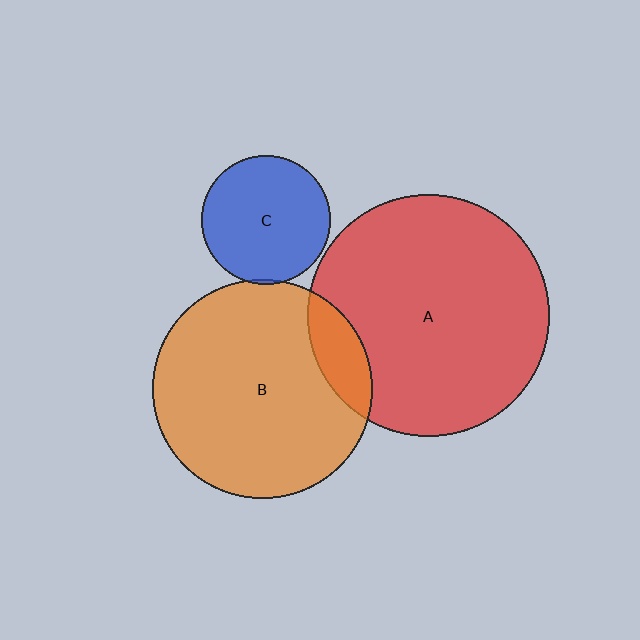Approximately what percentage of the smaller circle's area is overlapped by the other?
Approximately 15%.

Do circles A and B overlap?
Yes.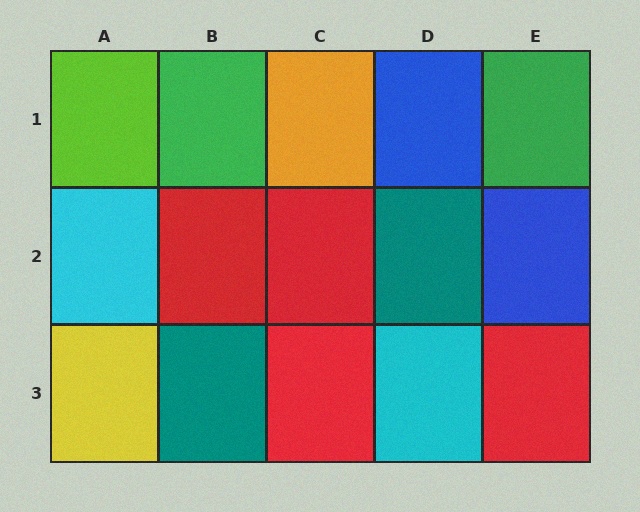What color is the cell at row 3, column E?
Red.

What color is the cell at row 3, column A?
Yellow.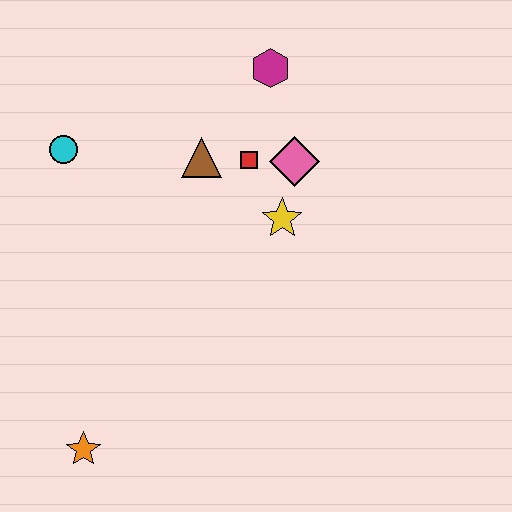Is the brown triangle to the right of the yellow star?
No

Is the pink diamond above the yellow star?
Yes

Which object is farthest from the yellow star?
The orange star is farthest from the yellow star.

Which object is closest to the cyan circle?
The brown triangle is closest to the cyan circle.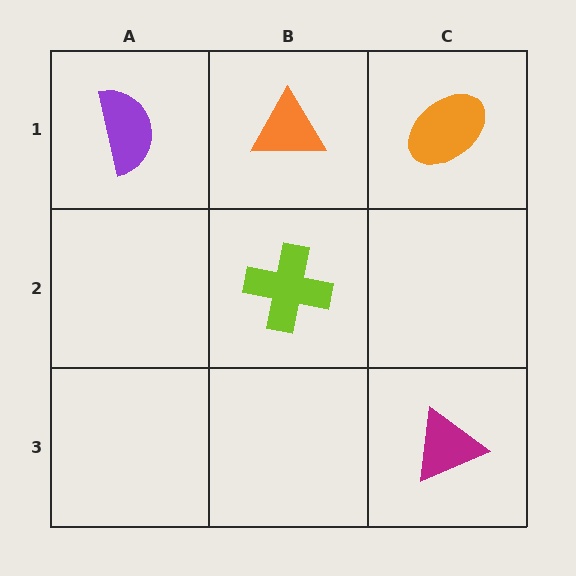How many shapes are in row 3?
1 shape.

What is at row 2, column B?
A lime cross.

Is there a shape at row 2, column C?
No, that cell is empty.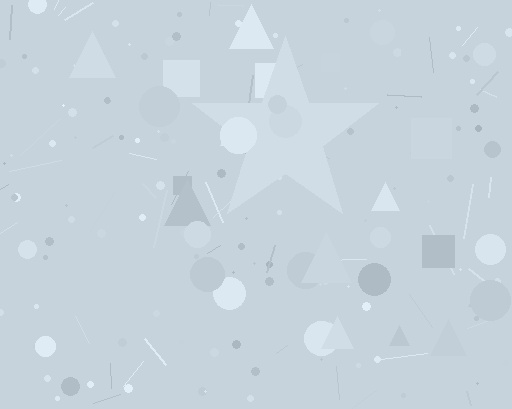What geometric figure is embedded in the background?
A star is embedded in the background.